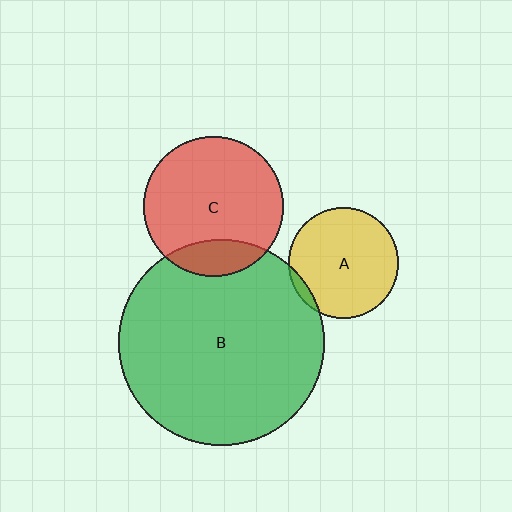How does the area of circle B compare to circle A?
Approximately 3.5 times.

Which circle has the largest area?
Circle B (green).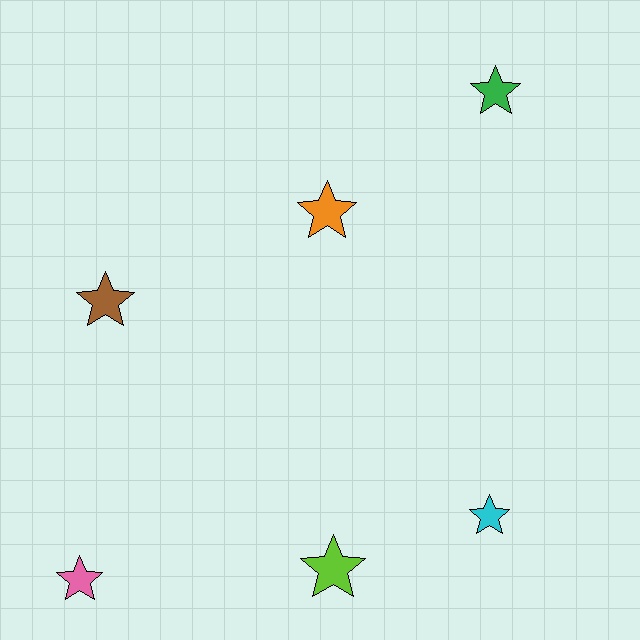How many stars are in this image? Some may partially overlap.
There are 6 stars.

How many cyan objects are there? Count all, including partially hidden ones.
There is 1 cyan object.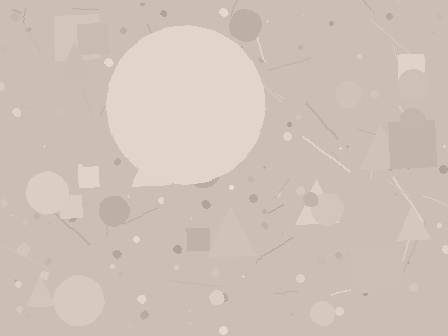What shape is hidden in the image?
A circle is hidden in the image.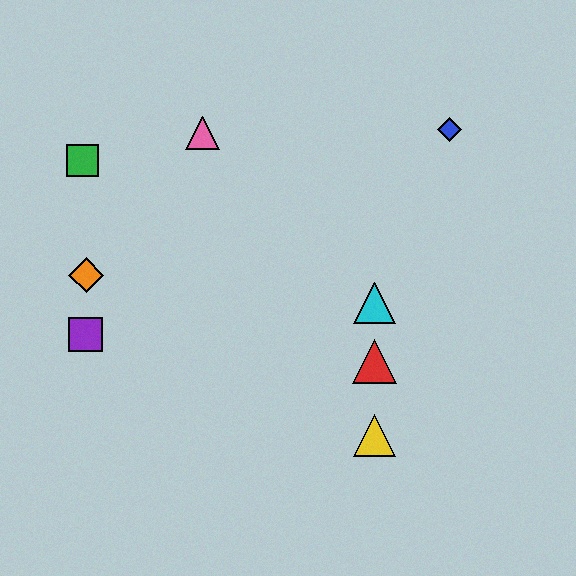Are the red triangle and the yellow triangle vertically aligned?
Yes, both are at x≈375.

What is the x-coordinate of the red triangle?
The red triangle is at x≈375.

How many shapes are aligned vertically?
3 shapes (the red triangle, the yellow triangle, the cyan triangle) are aligned vertically.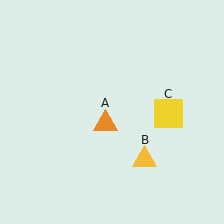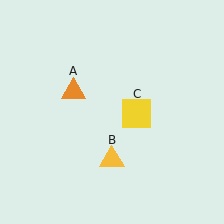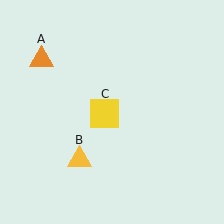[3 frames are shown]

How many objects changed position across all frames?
3 objects changed position: orange triangle (object A), yellow triangle (object B), yellow square (object C).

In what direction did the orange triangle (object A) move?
The orange triangle (object A) moved up and to the left.